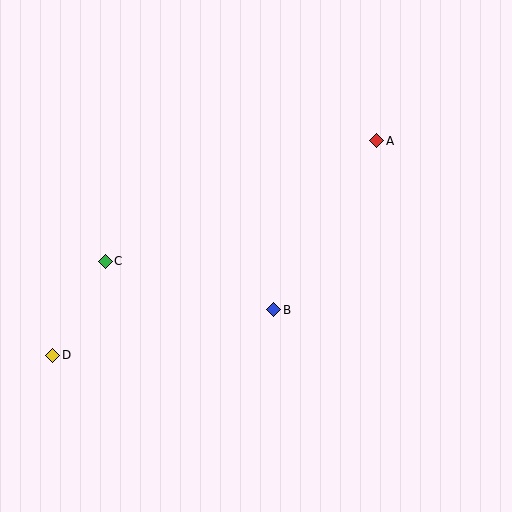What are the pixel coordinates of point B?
Point B is at (274, 310).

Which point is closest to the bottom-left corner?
Point D is closest to the bottom-left corner.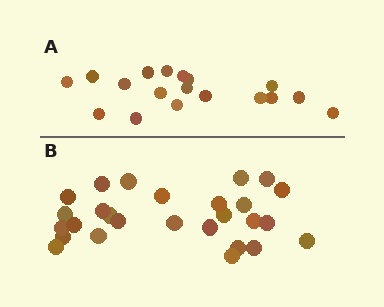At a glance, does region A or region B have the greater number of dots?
Region B (the bottom region) has more dots.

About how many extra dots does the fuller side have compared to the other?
Region B has roughly 8 or so more dots than region A.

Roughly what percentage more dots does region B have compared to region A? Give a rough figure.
About 50% more.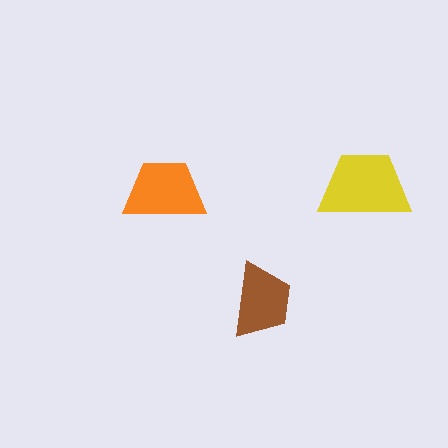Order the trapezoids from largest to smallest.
the yellow one, the orange one, the brown one.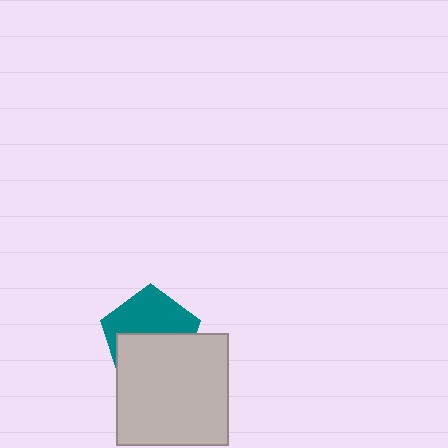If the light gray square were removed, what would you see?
You would see the complete teal pentagon.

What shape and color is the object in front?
The object in front is a light gray square.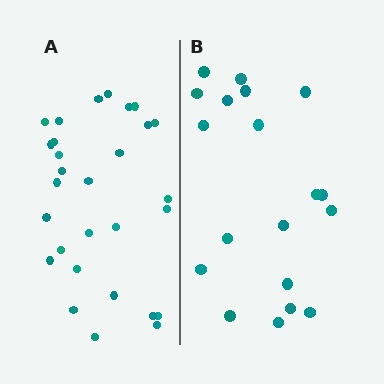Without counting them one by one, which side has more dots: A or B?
Region A (the left region) has more dots.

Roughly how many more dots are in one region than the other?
Region A has roughly 10 or so more dots than region B.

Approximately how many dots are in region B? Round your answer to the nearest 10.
About 20 dots. (The exact count is 19, which rounds to 20.)